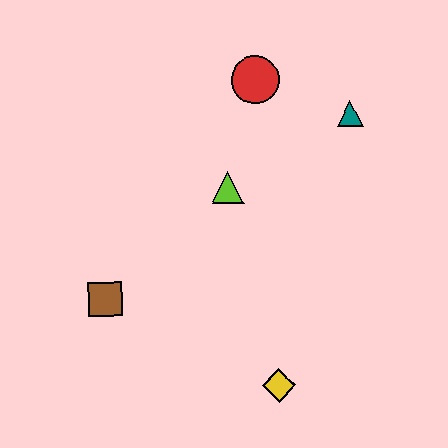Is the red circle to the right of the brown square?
Yes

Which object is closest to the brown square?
The lime triangle is closest to the brown square.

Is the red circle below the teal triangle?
No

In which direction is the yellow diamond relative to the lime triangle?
The yellow diamond is below the lime triangle.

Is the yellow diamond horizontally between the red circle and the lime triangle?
No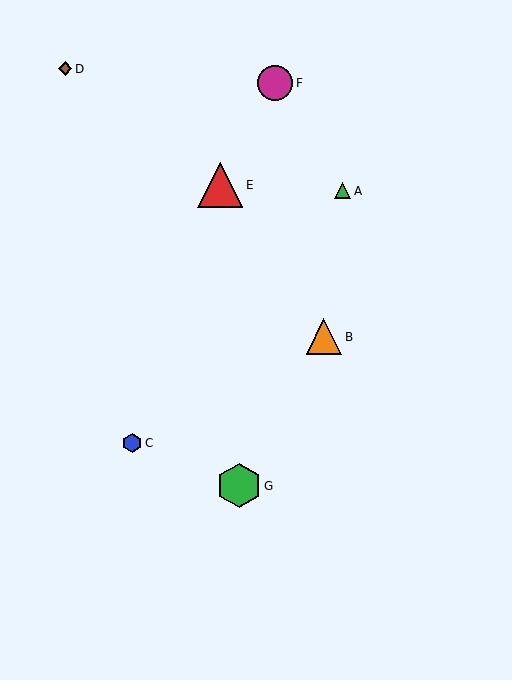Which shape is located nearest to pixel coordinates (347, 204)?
The green triangle (labeled A) at (342, 191) is nearest to that location.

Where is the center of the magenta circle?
The center of the magenta circle is at (275, 83).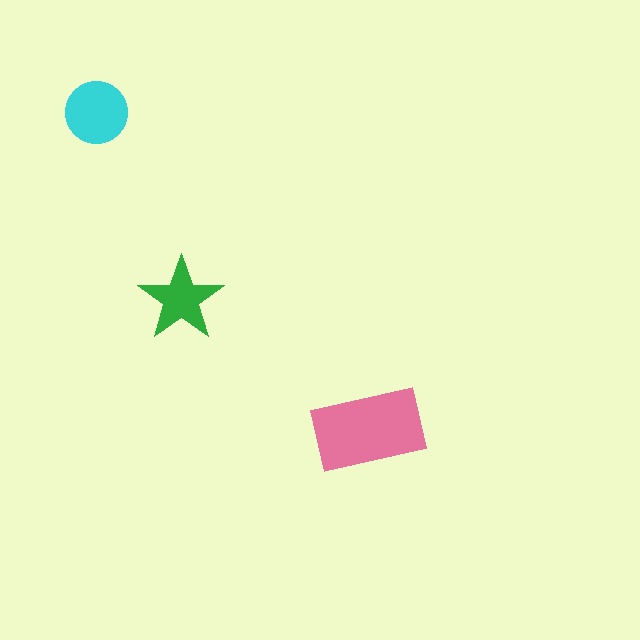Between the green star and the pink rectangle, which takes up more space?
The pink rectangle.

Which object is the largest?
The pink rectangle.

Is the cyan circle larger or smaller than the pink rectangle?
Smaller.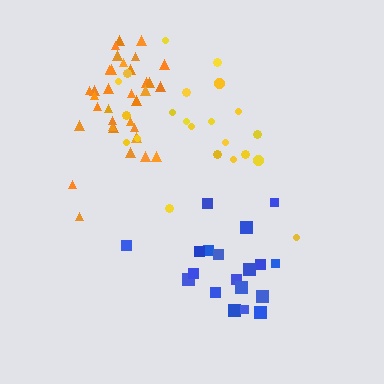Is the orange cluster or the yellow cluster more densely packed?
Orange.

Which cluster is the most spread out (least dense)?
Yellow.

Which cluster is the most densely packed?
Orange.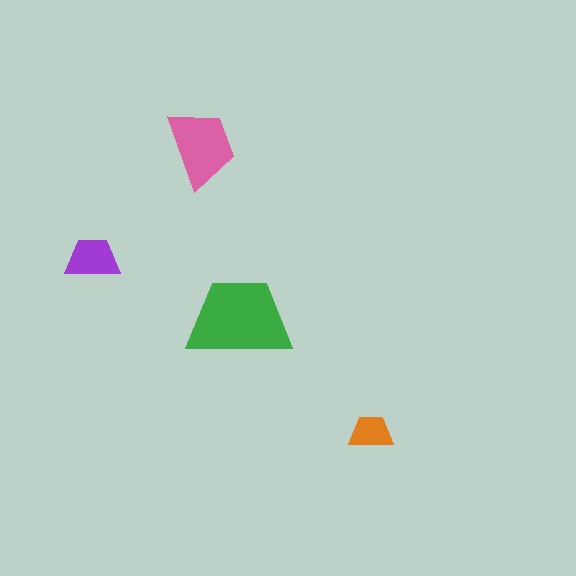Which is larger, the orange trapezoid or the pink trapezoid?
The pink one.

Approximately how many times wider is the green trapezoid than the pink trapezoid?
About 1.5 times wider.